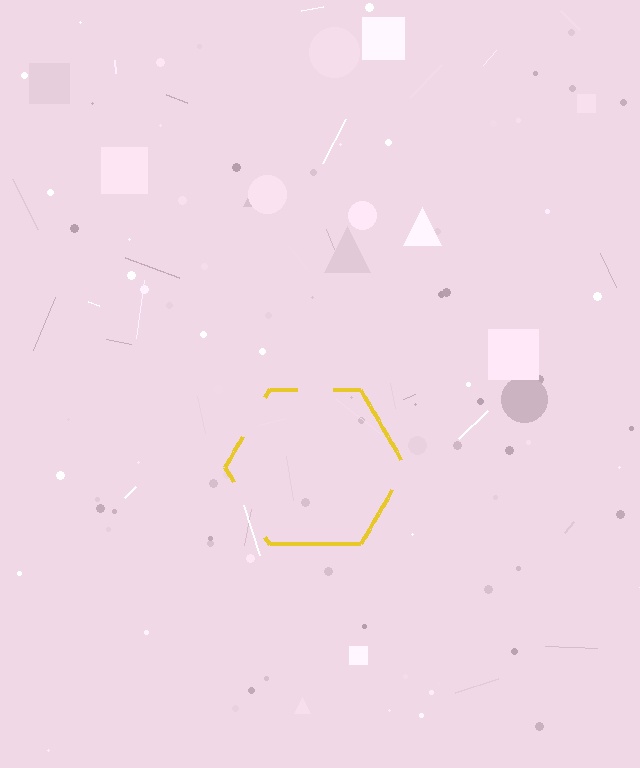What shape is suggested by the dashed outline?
The dashed outline suggests a hexagon.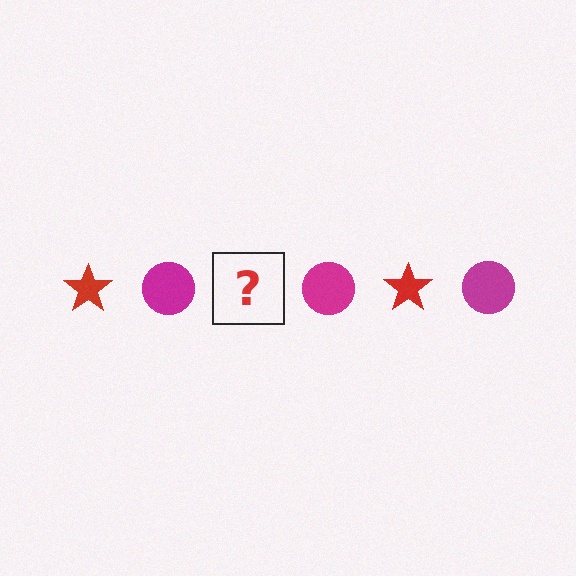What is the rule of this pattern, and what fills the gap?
The rule is that the pattern alternates between red star and magenta circle. The gap should be filled with a red star.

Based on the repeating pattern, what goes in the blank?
The blank should be a red star.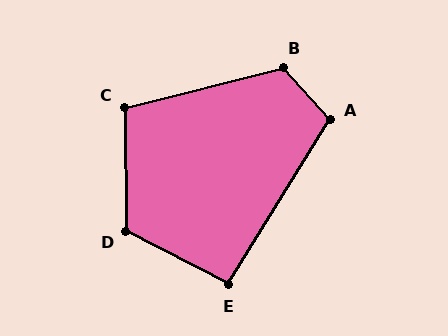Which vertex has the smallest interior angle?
E, at approximately 94 degrees.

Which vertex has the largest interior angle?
D, at approximately 118 degrees.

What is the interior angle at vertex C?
Approximately 103 degrees (obtuse).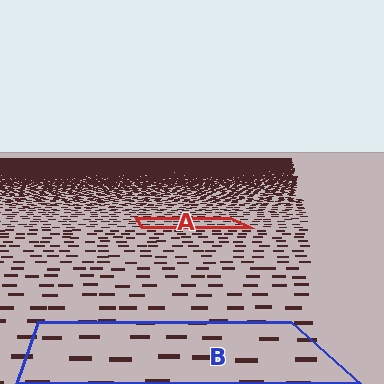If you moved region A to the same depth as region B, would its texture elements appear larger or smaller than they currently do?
They would appear larger. At a closer depth, the same texture elements are projected at a bigger on-screen size.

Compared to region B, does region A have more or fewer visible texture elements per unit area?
Region A has more texture elements per unit area — they are packed more densely because it is farther away.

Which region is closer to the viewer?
Region B is closer. The texture elements there are larger and more spread out.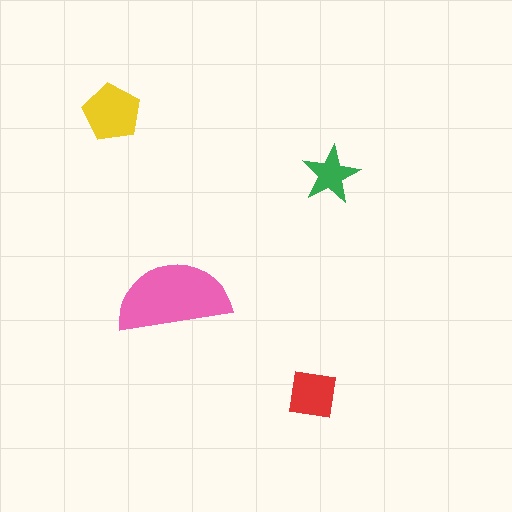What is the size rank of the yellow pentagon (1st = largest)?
2nd.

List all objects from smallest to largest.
The green star, the red square, the yellow pentagon, the pink semicircle.